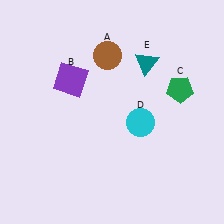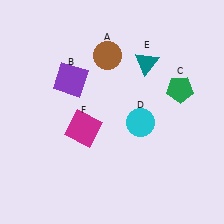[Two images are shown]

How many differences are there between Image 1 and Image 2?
There is 1 difference between the two images.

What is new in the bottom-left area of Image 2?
A magenta square (F) was added in the bottom-left area of Image 2.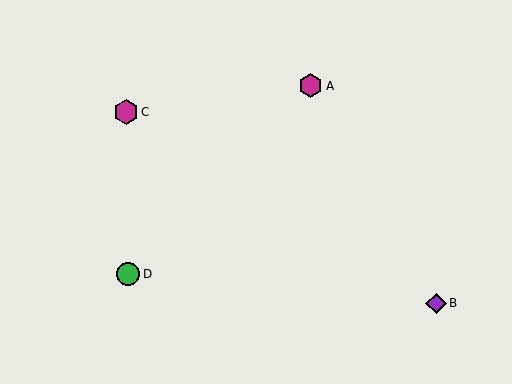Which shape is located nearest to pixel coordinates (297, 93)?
The magenta hexagon (labeled A) at (311, 86) is nearest to that location.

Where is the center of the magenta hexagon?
The center of the magenta hexagon is at (126, 112).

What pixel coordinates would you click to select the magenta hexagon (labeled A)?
Click at (311, 86) to select the magenta hexagon A.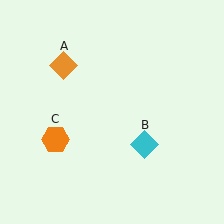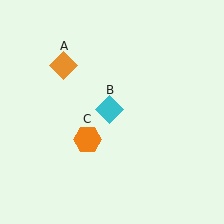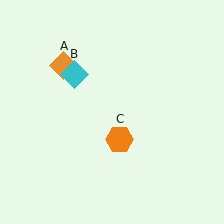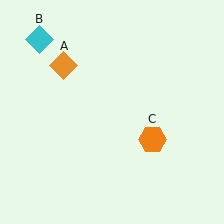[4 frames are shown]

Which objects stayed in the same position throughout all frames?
Orange diamond (object A) remained stationary.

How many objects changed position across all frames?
2 objects changed position: cyan diamond (object B), orange hexagon (object C).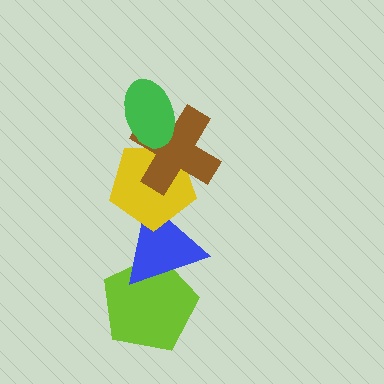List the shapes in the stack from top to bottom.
From top to bottom: the green ellipse, the brown cross, the yellow pentagon, the blue triangle, the lime pentagon.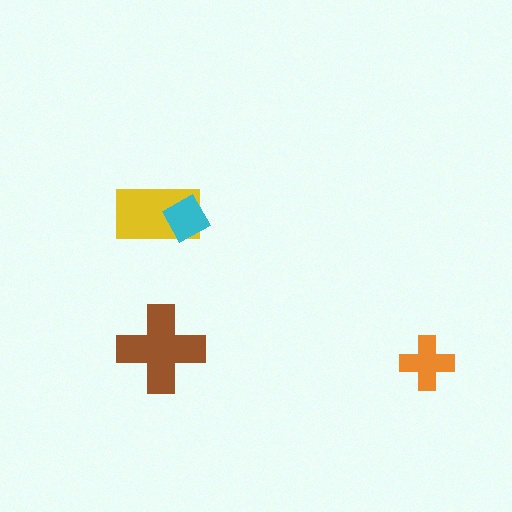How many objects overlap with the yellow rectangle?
1 object overlaps with the yellow rectangle.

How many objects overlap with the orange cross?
0 objects overlap with the orange cross.